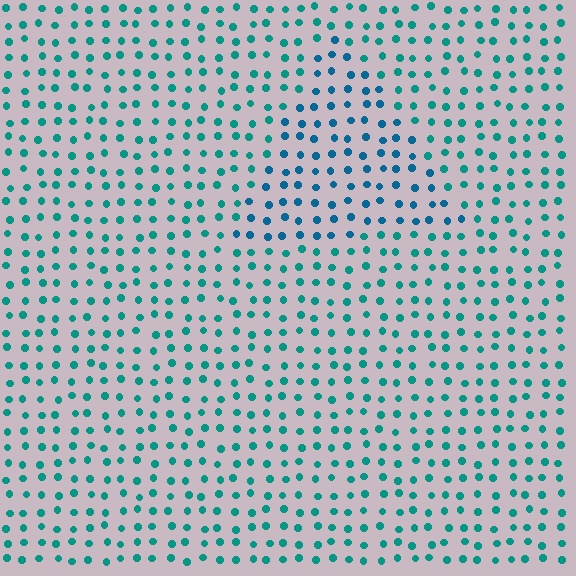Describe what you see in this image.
The image is filled with small teal elements in a uniform arrangement. A triangle-shaped region is visible where the elements are tinted to a slightly different hue, forming a subtle color boundary.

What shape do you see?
I see a triangle.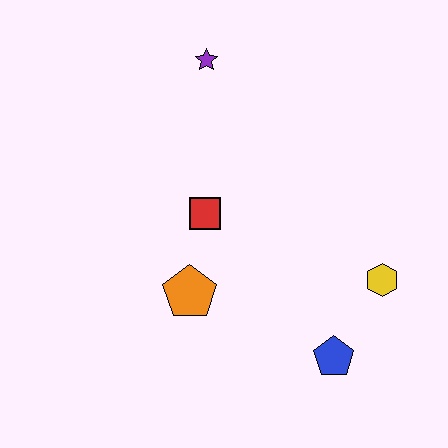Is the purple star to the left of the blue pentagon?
Yes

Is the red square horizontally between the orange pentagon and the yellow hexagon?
Yes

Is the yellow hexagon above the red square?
No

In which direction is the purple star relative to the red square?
The purple star is above the red square.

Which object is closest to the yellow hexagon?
The blue pentagon is closest to the yellow hexagon.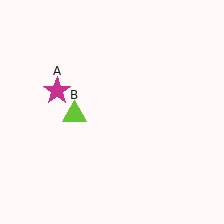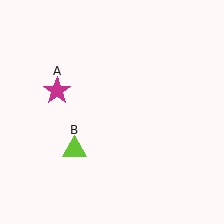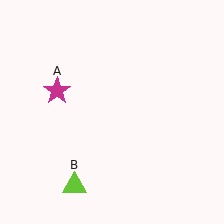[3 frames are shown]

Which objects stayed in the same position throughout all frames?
Magenta star (object A) remained stationary.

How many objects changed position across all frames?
1 object changed position: lime triangle (object B).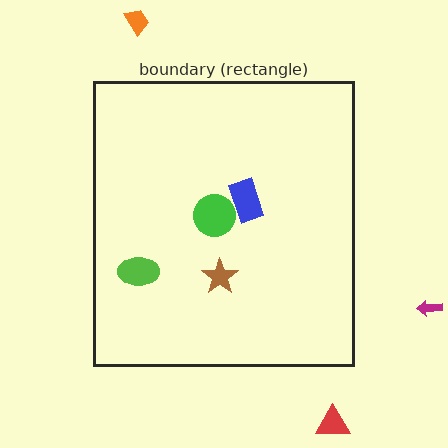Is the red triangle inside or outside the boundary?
Outside.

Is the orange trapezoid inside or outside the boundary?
Outside.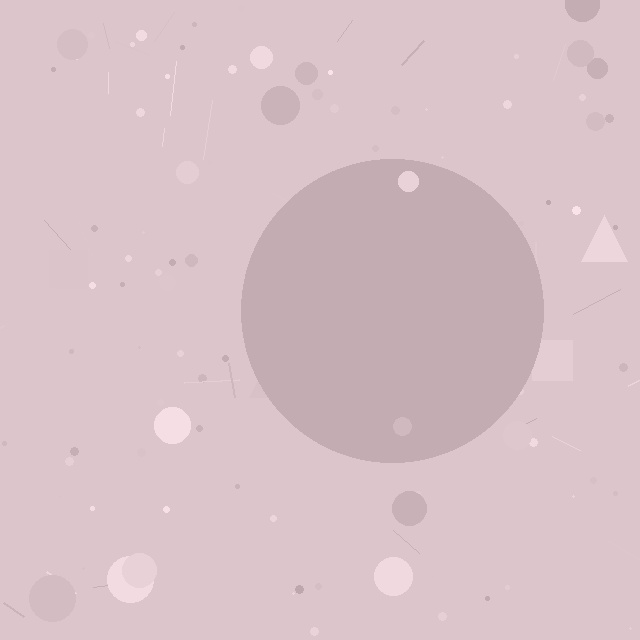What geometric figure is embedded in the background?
A circle is embedded in the background.